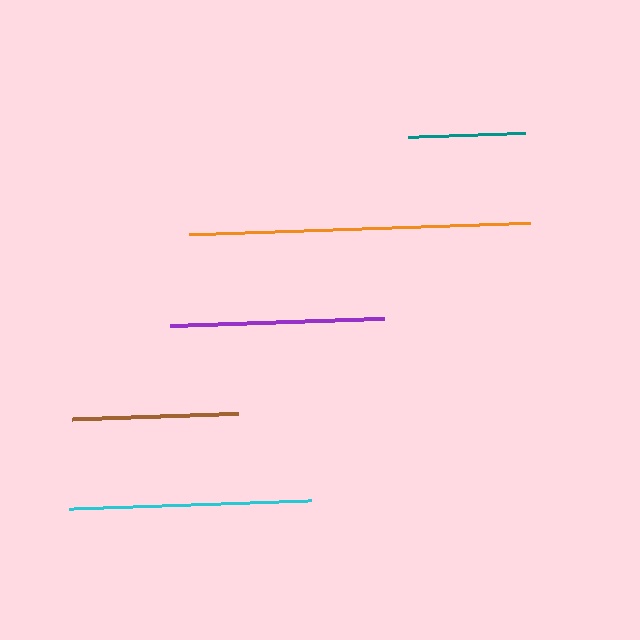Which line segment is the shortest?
The teal line is the shortest at approximately 117 pixels.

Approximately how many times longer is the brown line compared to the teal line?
The brown line is approximately 1.4 times the length of the teal line.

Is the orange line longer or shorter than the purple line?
The orange line is longer than the purple line.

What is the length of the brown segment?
The brown segment is approximately 166 pixels long.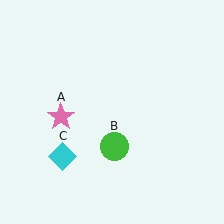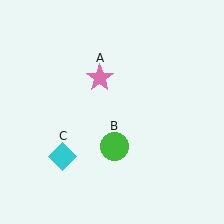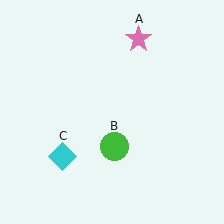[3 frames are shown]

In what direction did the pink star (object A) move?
The pink star (object A) moved up and to the right.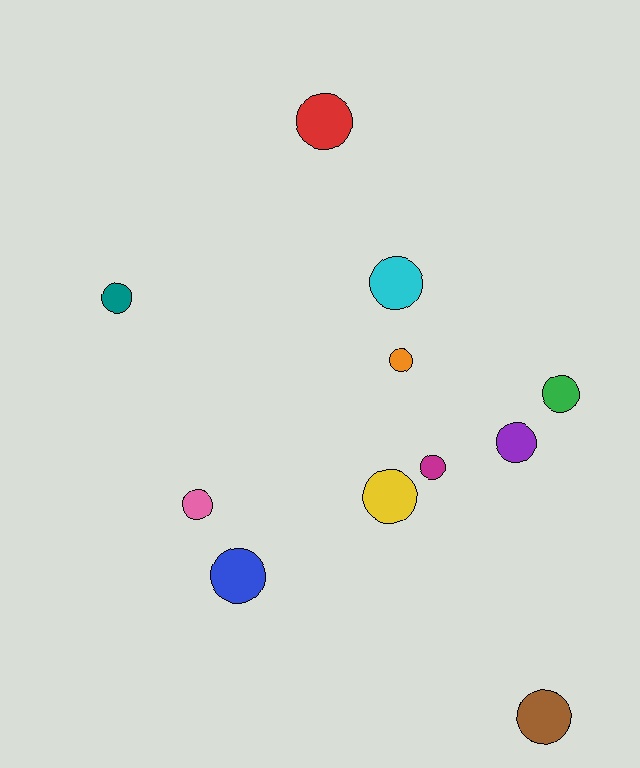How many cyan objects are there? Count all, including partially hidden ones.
There is 1 cyan object.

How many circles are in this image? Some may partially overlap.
There are 11 circles.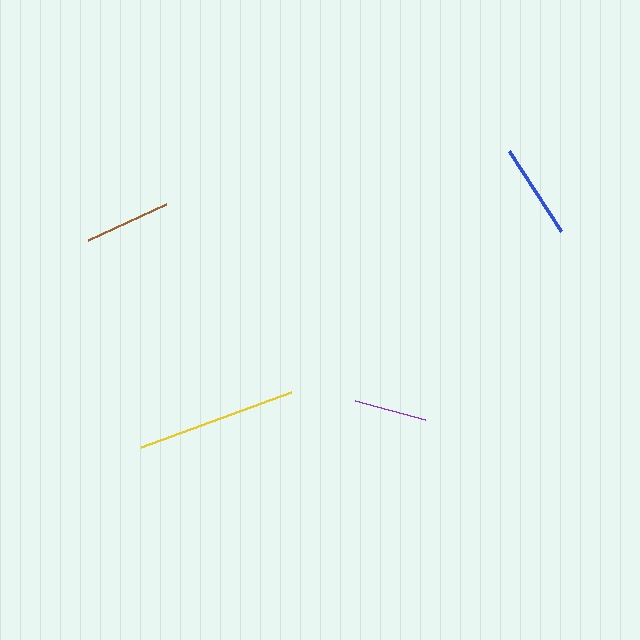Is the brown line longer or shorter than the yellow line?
The yellow line is longer than the brown line.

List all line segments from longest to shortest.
From longest to shortest: yellow, blue, brown, purple.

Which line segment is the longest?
The yellow line is the longest at approximately 160 pixels.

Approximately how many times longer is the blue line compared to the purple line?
The blue line is approximately 1.3 times the length of the purple line.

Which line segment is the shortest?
The purple line is the shortest at approximately 72 pixels.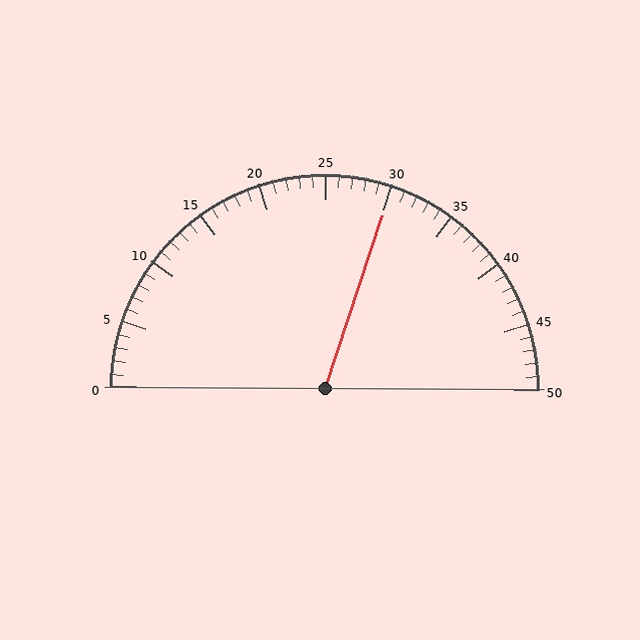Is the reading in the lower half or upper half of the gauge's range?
The reading is in the upper half of the range (0 to 50).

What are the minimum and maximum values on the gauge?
The gauge ranges from 0 to 50.